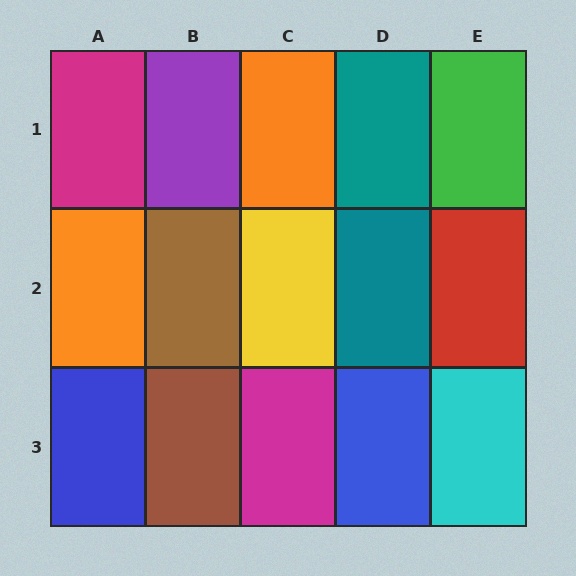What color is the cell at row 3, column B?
Brown.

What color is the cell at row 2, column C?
Yellow.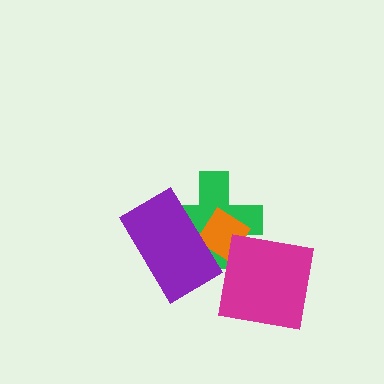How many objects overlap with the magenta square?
0 objects overlap with the magenta square.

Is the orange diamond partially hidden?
Yes, it is partially covered by another shape.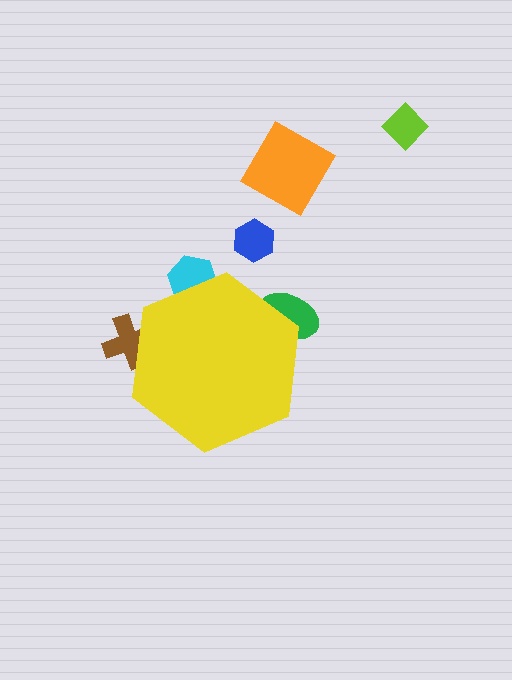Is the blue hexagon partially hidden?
No, the blue hexagon is fully visible.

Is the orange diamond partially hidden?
No, the orange diamond is fully visible.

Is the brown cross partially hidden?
Yes, the brown cross is partially hidden behind the yellow hexagon.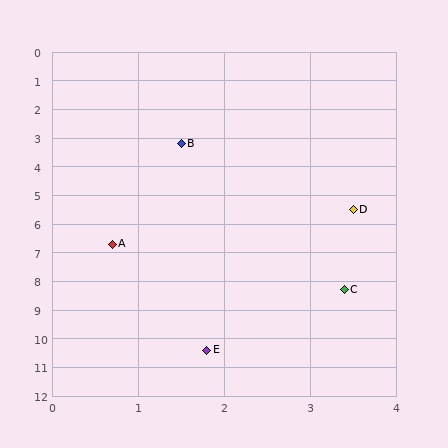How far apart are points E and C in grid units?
Points E and C are about 2.6 grid units apart.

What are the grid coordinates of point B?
Point B is at approximately (1.5, 3.2).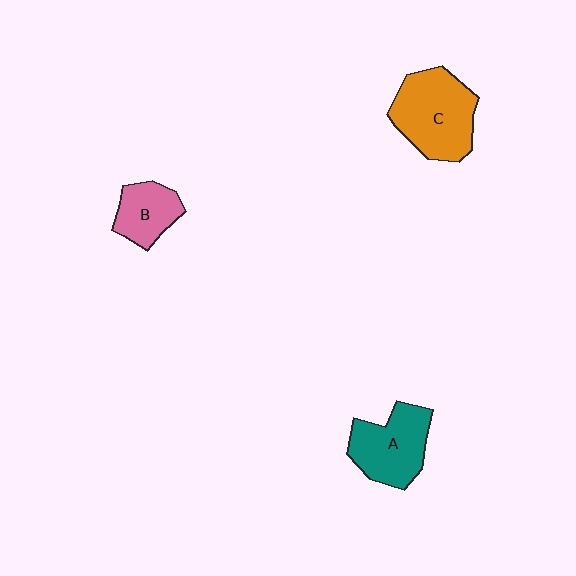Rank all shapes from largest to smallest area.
From largest to smallest: C (orange), A (teal), B (pink).